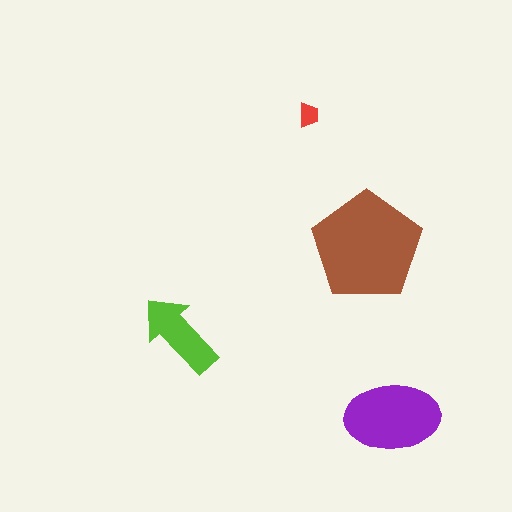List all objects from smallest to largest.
The red trapezoid, the lime arrow, the purple ellipse, the brown pentagon.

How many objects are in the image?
There are 4 objects in the image.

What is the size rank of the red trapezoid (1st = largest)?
4th.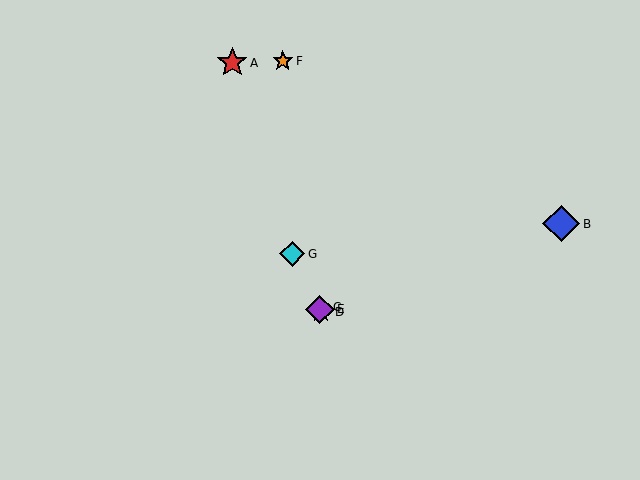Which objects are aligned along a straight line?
Objects C, D, E, G are aligned along a straight line.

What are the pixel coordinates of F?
Object F is at (283, 61).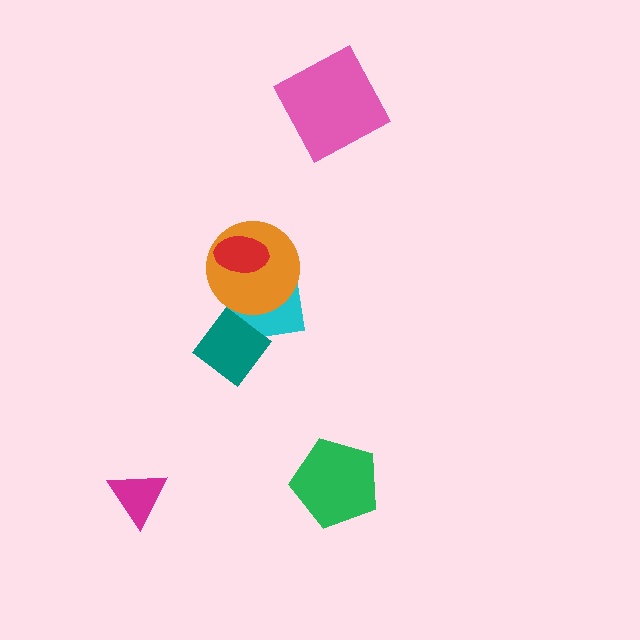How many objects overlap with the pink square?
0 objects overlap with the pink square.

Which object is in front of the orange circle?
The red ellipse is in front of the orange circle.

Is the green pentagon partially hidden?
No, no other shape covers it.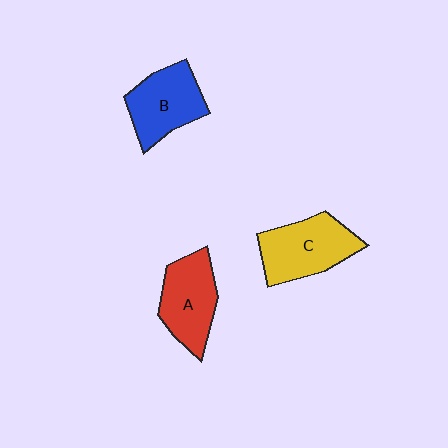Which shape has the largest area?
Shape C (yellow).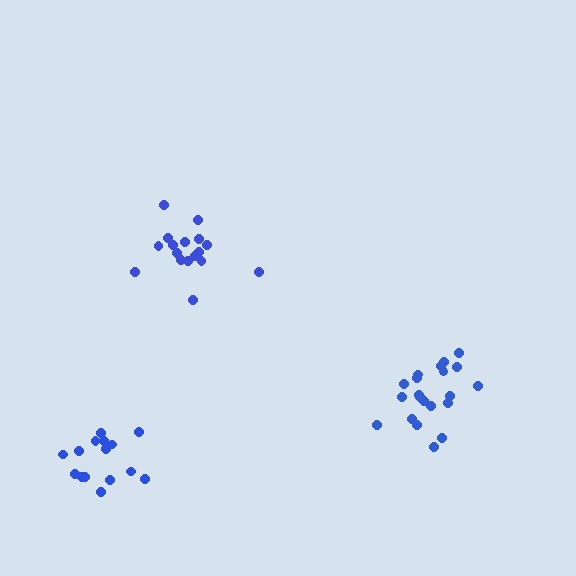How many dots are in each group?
Group 1: 17 dots, Group 2: 21 dots, Group 3: 15 dots (53 total).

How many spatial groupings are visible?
There are 3 spatial groupings.